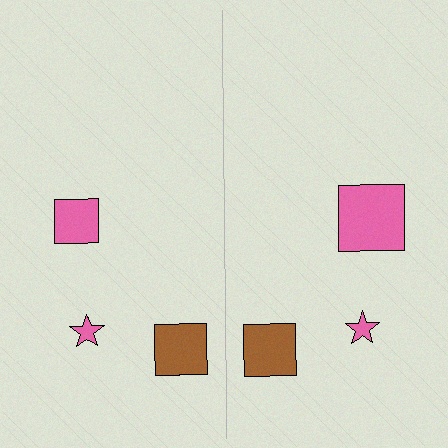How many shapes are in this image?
There are 6 shapes in this image.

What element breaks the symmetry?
The pink square on the right side has a different size than its mirror counterpart.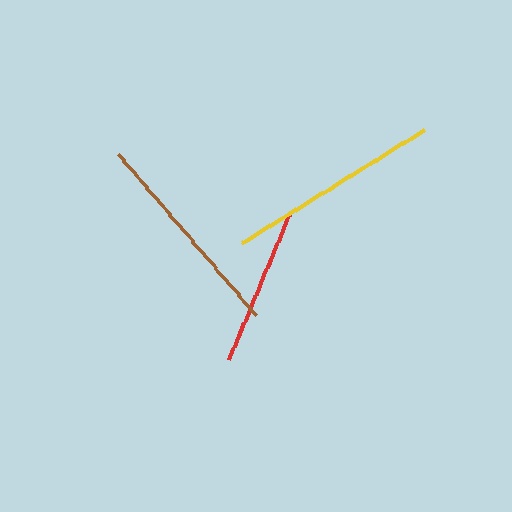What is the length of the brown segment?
The brown segment is approximately 213 pixels long.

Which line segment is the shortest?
The red line is the shortest at approximately 161 pixels.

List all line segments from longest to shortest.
From longest to shortest: yellow, brown, red.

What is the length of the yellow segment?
The yellow segment is approximately 214 pixels long.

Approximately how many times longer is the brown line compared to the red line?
The brown line is approximately 1.3 times the length of the red line.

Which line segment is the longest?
The yellow line is the longest at approximately 214 pixels.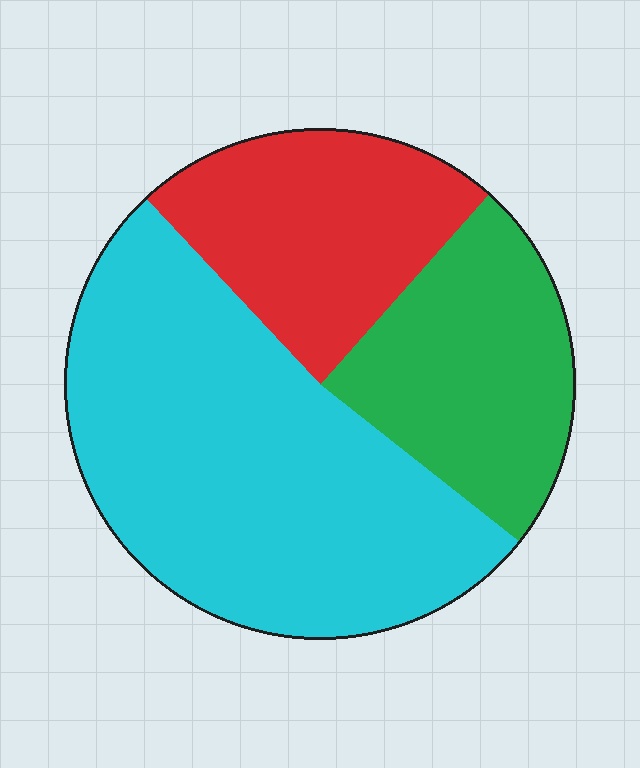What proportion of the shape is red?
Red takes up between a sixth and a third of the shape.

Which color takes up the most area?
Cyan, at roughly 50%.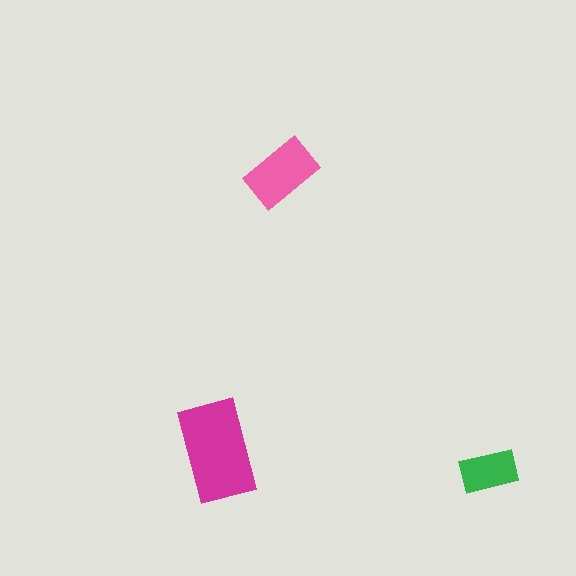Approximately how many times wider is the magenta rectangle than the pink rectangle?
About 1.5 times wider.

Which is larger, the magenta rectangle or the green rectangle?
The magenta one.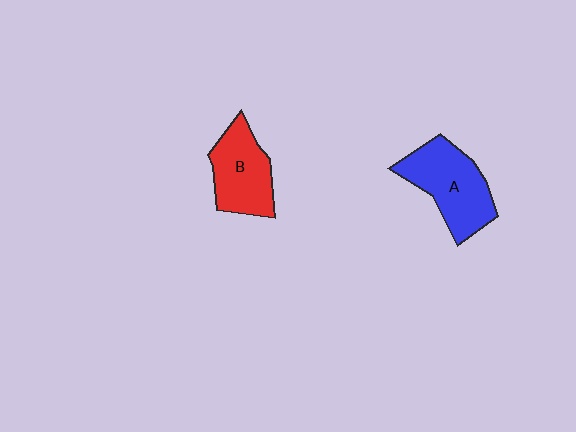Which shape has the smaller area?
Shape B (red).